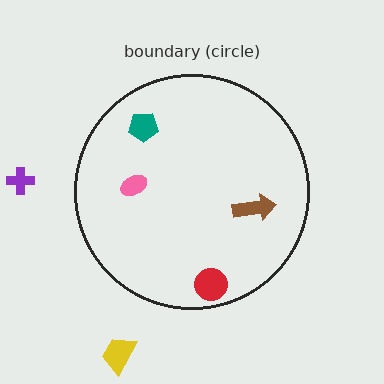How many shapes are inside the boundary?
4 inside, 2 outside.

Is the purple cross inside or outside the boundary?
Outside.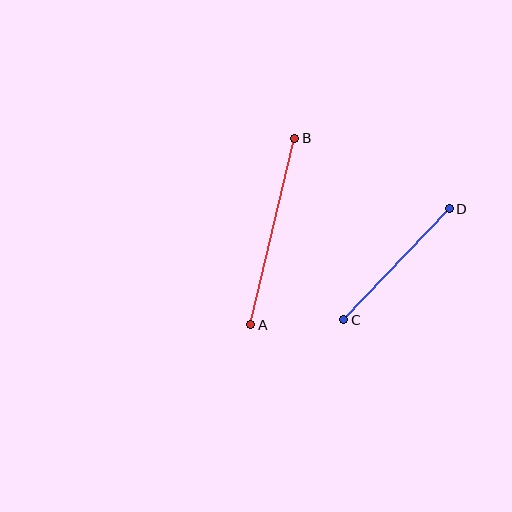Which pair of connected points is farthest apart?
Points A and B are farthest apart.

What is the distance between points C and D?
The distance is approximately 153 pixels.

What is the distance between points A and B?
The distance is approximately 191 pixels.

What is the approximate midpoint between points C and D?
The midpoint is at approximately (397, 264) pixels.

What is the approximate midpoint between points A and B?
The midpoint is at approximately (273, 232) pixels.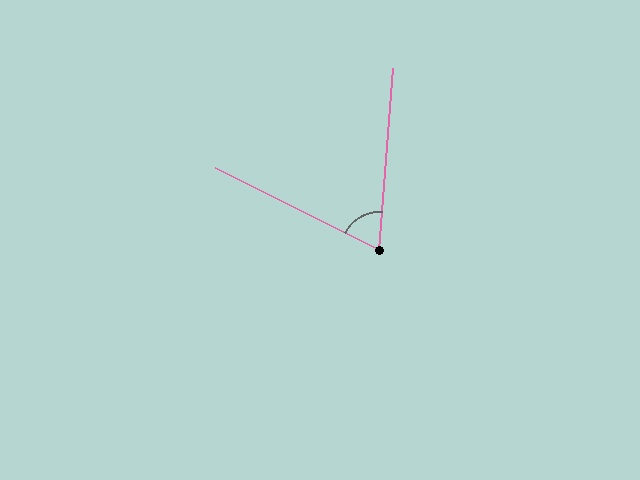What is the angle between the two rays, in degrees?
Approximately 68 degrees.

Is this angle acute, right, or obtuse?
It is acute.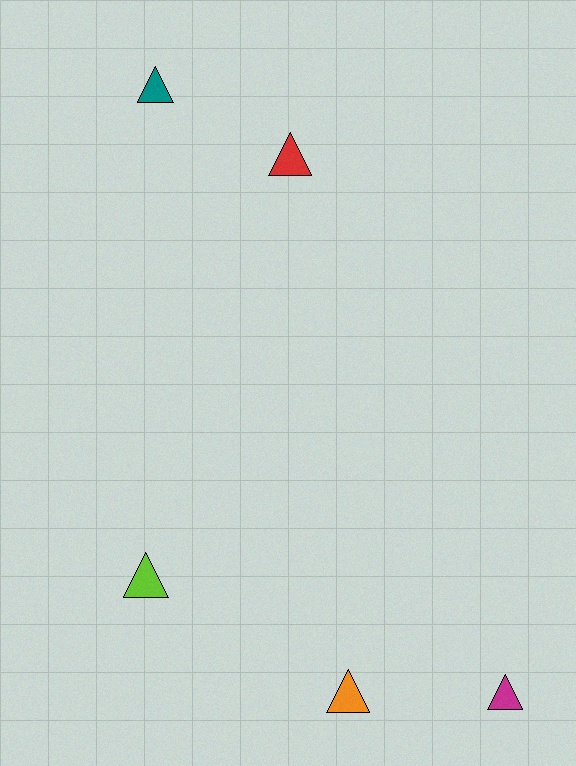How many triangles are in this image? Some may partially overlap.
There are 5 triangles.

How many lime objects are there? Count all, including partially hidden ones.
There is 1 lime object.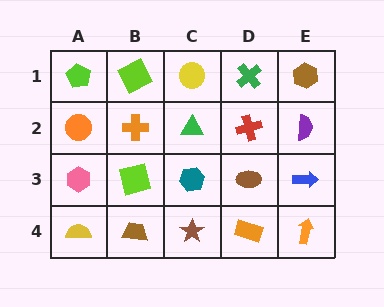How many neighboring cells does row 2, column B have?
4.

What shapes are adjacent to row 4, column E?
A blue arrow (row 3, column E), an orange rectangle (row 4, column D).